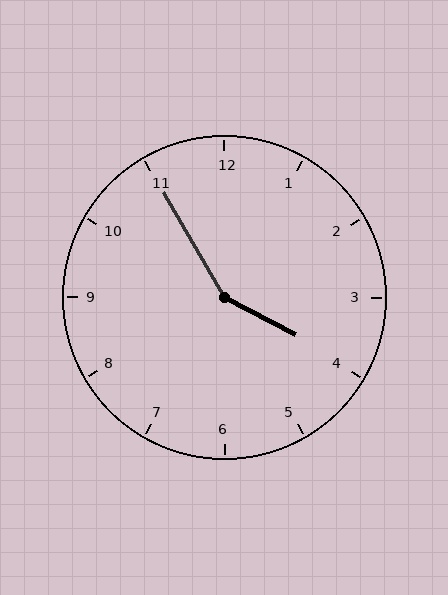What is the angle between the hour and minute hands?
Approximately 148 degrees.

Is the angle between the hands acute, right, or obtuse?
It is obtuse.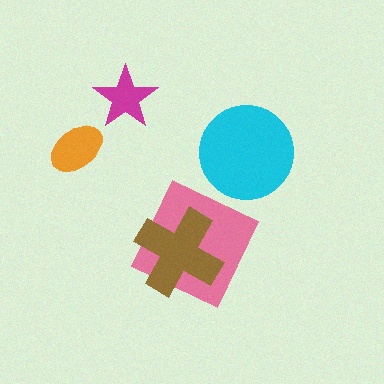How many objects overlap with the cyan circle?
0 objects overlap with the cyan circle.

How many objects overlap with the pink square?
1 object overlaps with the pink square.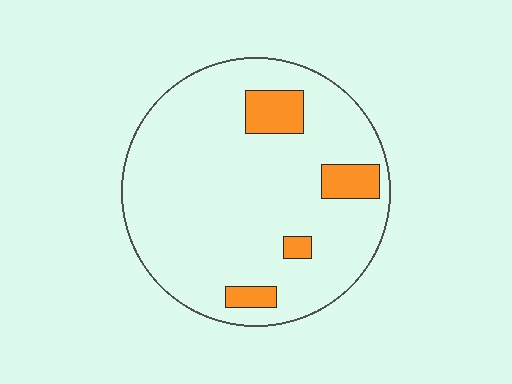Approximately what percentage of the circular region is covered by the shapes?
Approximately 10%.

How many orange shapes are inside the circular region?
4.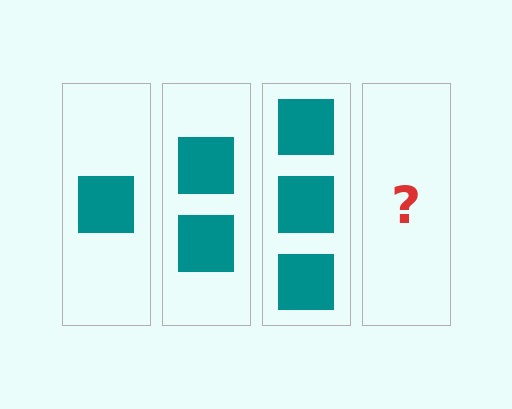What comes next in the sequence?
The next element should be 4 squares.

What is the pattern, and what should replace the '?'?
The pattern is that each step adds one more square. The '?' should be 4 squares.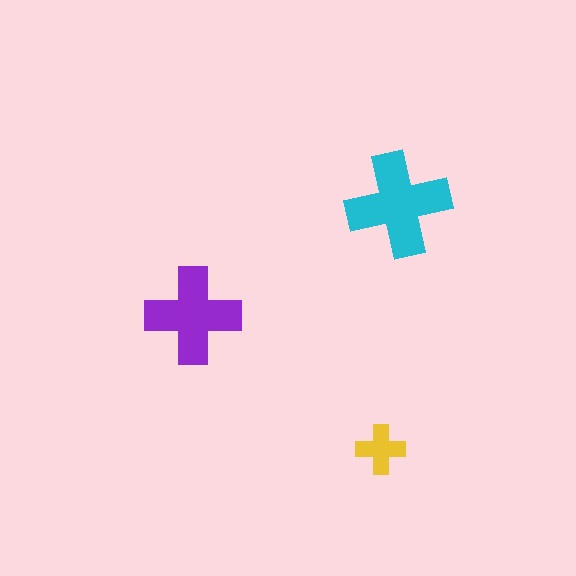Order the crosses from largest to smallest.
the cyan one, the purple one, the yellow one.